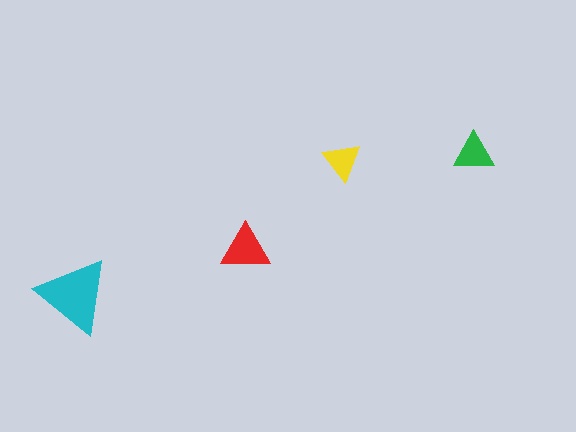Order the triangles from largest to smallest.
the cyan one, the red one, the green one, the yellow one.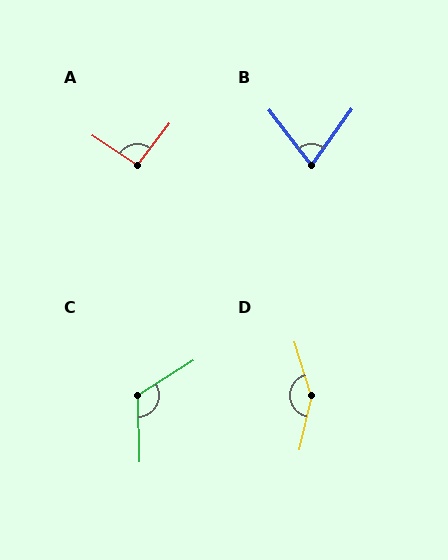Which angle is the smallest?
B, at approximately 73 degrees.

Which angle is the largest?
D, at approximately 150 degrees.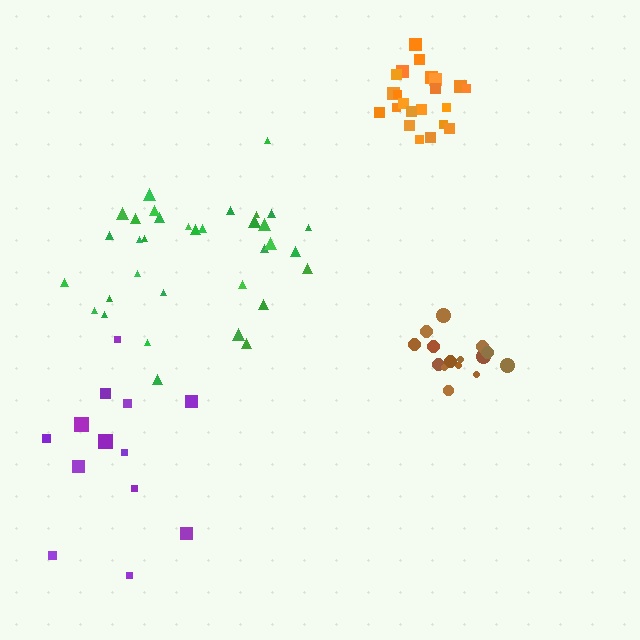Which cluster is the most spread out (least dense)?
Purple.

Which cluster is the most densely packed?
Orange.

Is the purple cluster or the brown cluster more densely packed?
Brown.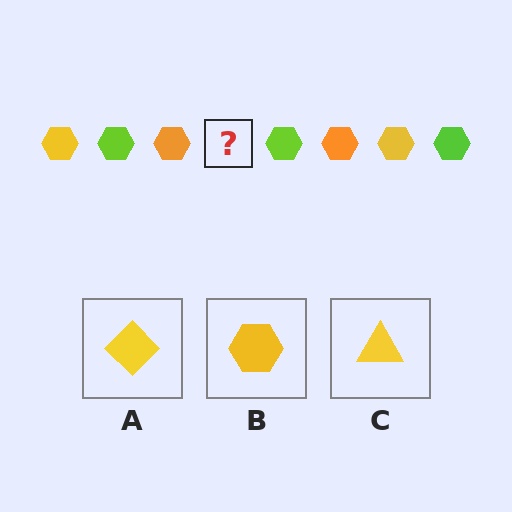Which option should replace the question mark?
Option B.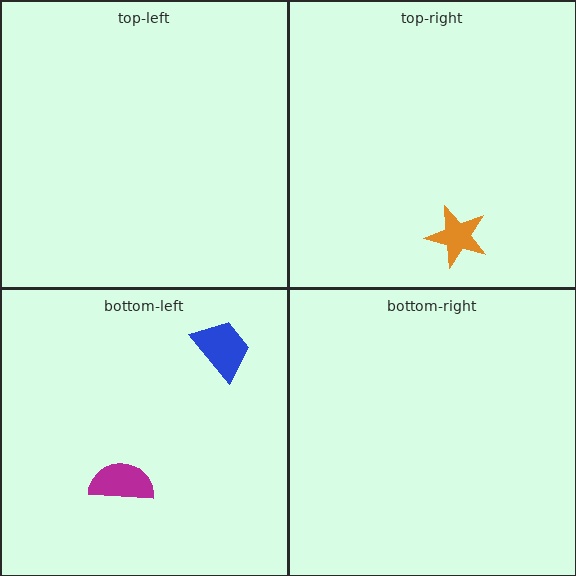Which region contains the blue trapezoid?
The bottom-left region.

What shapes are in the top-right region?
The orange star.